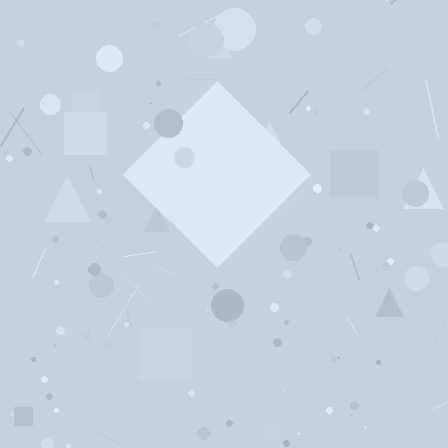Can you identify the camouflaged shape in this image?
The camouflaged shape is a diamond.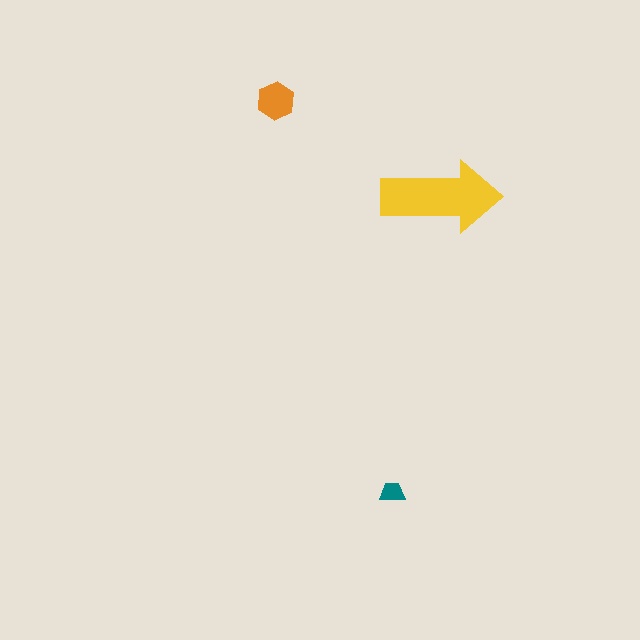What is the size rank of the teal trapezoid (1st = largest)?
3rd.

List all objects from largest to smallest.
The yellow arrow, the orange hexagon, the teal trapezoid.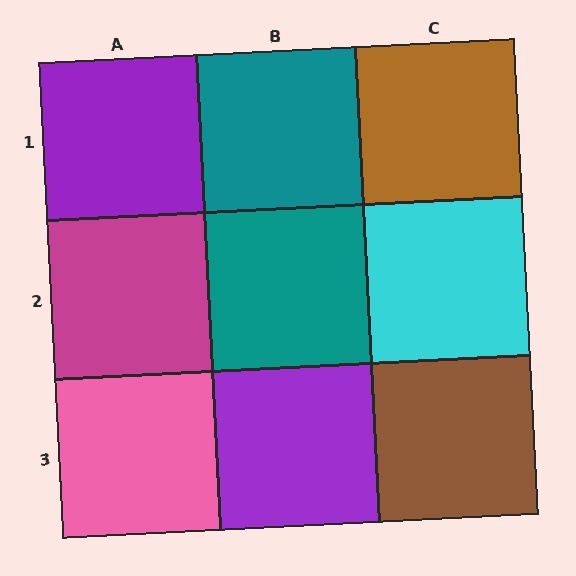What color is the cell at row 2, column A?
Magenta.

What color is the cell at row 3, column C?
Brown.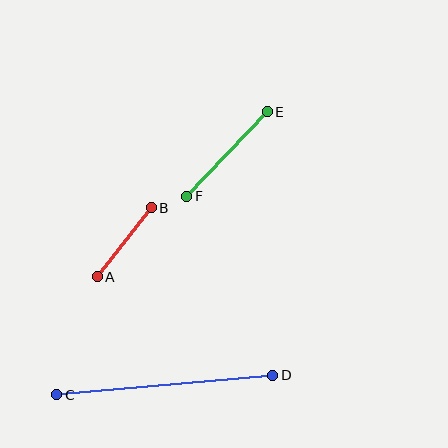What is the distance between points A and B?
The distance is approximately 88 pixels.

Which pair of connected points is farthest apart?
Points C and D are farthest apart.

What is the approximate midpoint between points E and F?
The midpoint is at approximately (227, 154) pixels.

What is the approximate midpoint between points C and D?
The midpoint is at approximately (165, 385) pixels.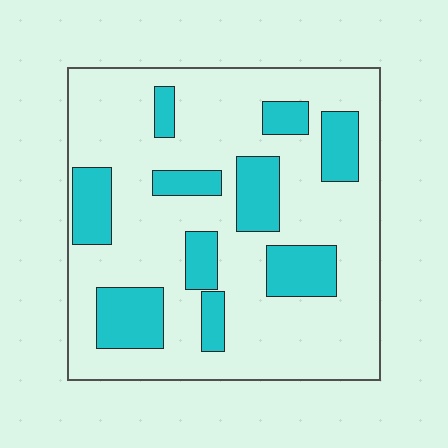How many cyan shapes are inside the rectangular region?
10.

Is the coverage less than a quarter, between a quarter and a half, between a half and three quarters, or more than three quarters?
Between a quarter and a half.